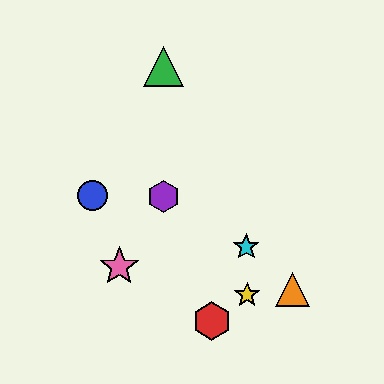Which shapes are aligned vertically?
The green triangle, the purple hexagon are aligned vertically.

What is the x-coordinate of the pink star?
The pink star is at x≈119.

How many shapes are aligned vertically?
2 shapes (the green triangle, the purple hexagon) are aligned vertically.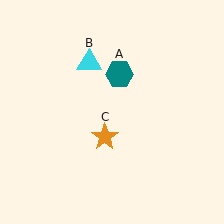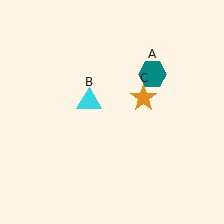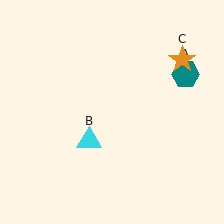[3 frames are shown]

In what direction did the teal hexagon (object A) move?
The teal hexagon (object A) moved right.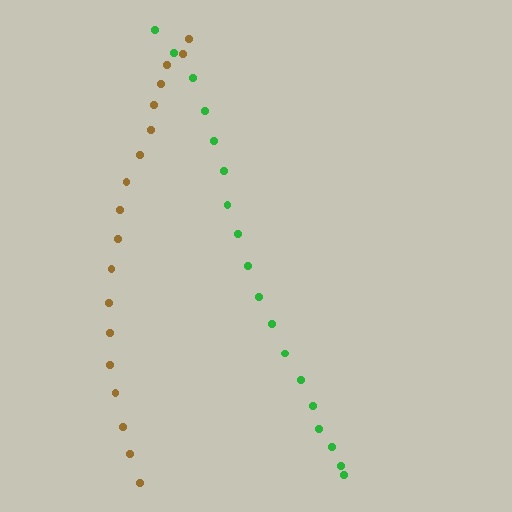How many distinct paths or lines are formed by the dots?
There are 2 distinct paths.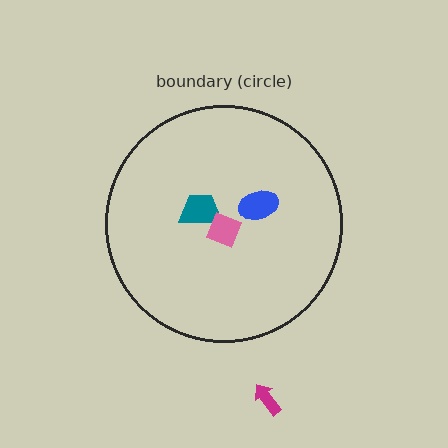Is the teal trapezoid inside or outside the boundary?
Inside.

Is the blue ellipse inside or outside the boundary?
Inside.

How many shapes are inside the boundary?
3 inside, 1 outside.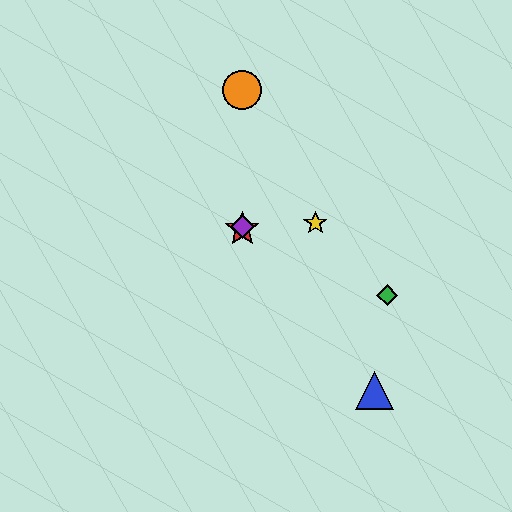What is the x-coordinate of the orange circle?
The orange circle is at x≈242.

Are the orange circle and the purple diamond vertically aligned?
Yes, both are at x≈242.